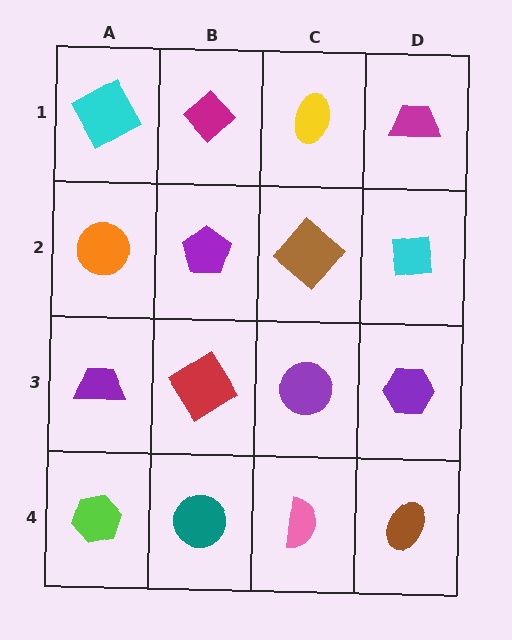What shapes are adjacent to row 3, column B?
A purple pentagon (row 2, column B), a teal circle (row 4, column B), a purple trapezoid (row 3, column A), a purple circle (row 3, column C).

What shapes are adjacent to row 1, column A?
An orange circle (row 2, column A), a magenta diamond (row 1, column B).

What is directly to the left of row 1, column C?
A magenta diamond.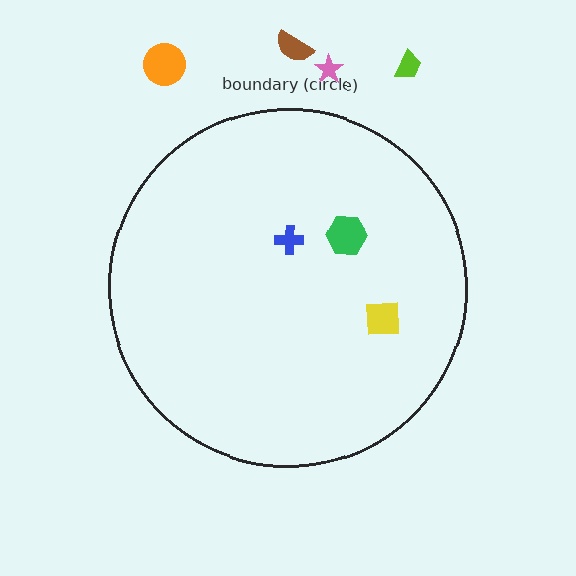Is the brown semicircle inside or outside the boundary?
Outside.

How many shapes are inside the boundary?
3 inside, 4 outside.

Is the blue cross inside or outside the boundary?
Inside.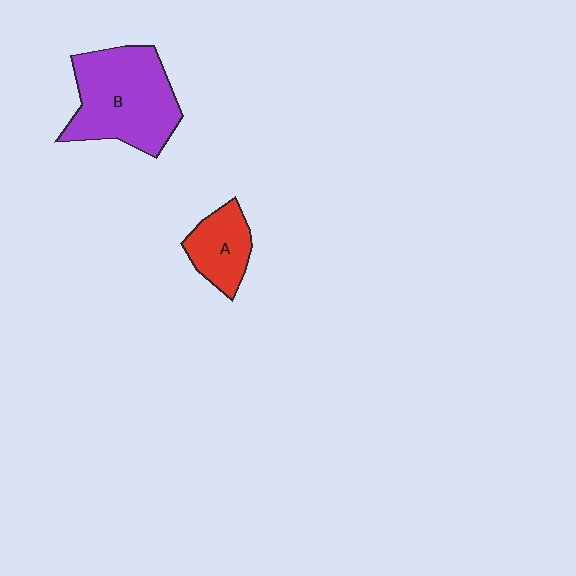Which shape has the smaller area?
Shape A (red).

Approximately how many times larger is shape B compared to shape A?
Approximately 2.2 times.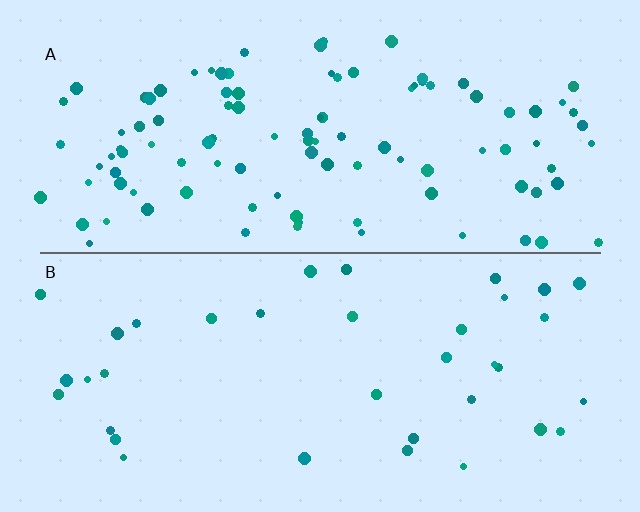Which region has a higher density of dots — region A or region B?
A (the top).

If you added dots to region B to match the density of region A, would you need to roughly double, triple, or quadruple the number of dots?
Approximately triple.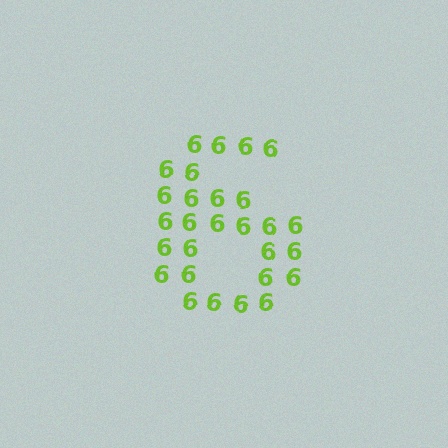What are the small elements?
The small elements are digit 6's.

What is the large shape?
The large shape is the digit 6.